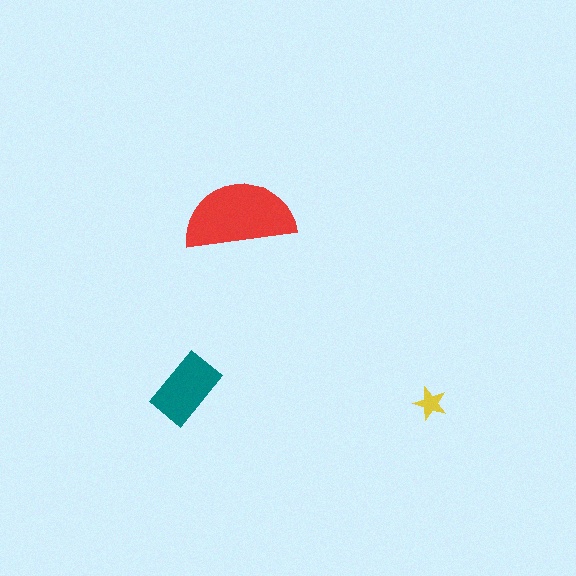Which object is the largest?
The red semicircle.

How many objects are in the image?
There are 3 objects in the image.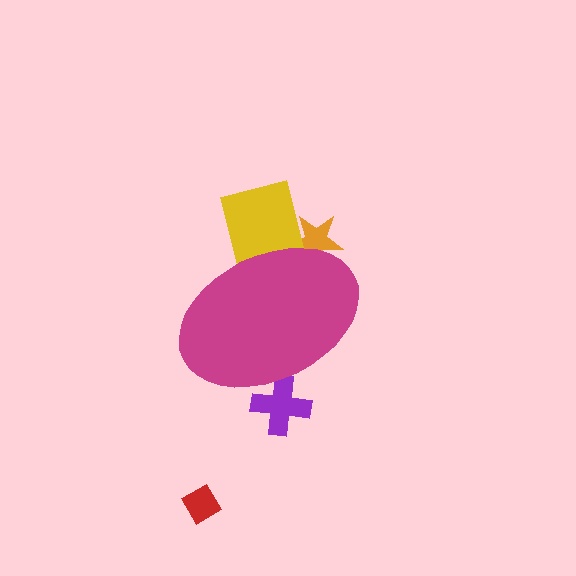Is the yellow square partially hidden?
Yes, the yellow square is partially hidden behind the magenta ellipse.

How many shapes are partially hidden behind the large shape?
3 shapes are partially hidden.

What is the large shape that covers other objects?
A magenta ellipse.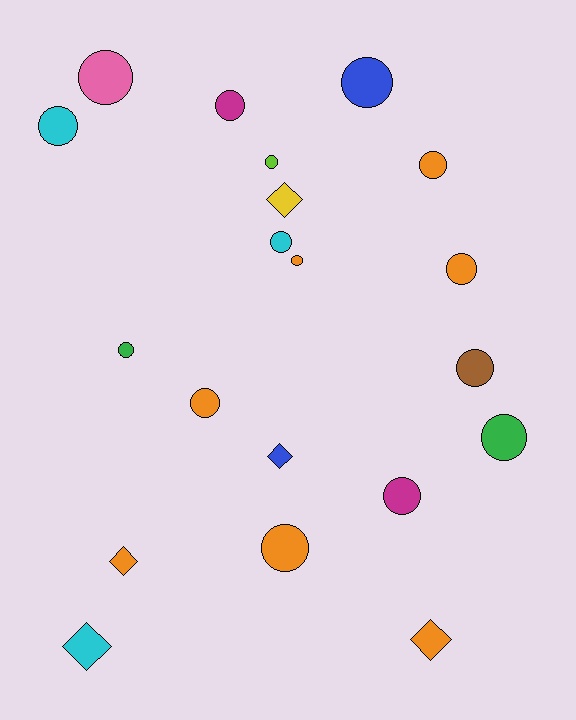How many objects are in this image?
There are 20 objects.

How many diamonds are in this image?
There are 5 diamonds.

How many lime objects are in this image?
There is 1 lime object.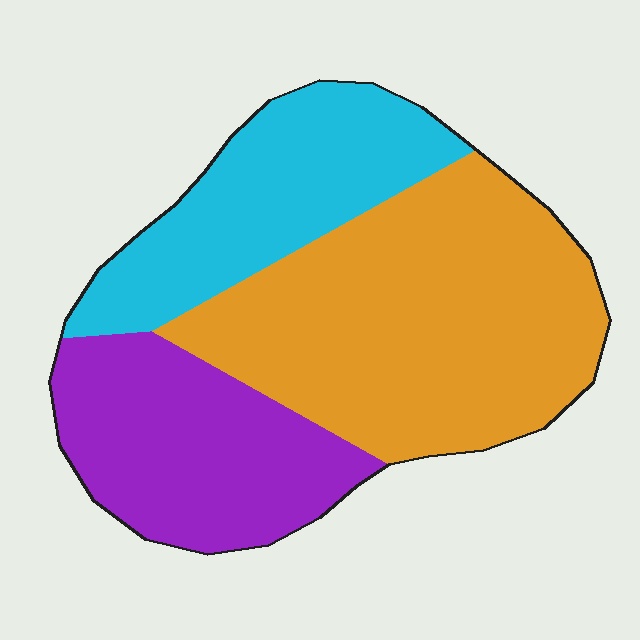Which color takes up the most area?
Orange, at roughly 50%.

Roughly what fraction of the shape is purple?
Purple covers around 25% of the shape.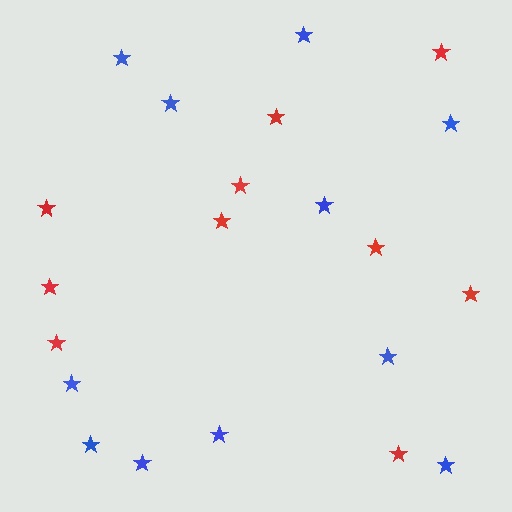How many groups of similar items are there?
There are 2 groups: one group of red stars (10) and one group of blue stars (11).